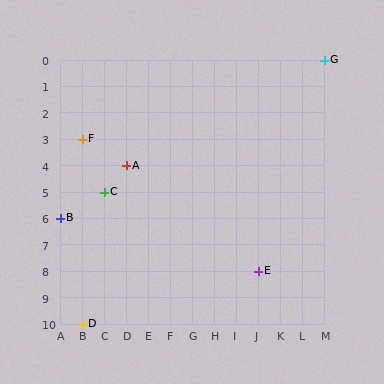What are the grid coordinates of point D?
Point D is at grid coordinates (B, 10).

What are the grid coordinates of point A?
Point A is at grid coordinates (D, 4).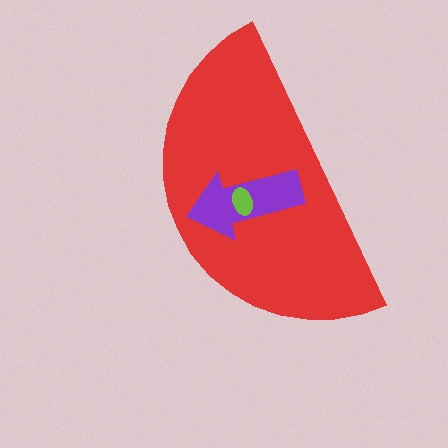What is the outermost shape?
The red semicircle.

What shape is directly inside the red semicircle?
The purple arrow.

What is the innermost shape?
The lime ellipse.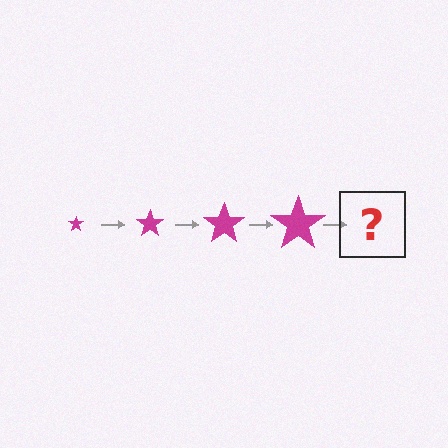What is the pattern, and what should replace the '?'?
The pattern is that the star gets progressively larger each step. The '?' should be a magenta star, larger than the previous one.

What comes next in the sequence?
The next element should be a magenta star, larger than the previous one.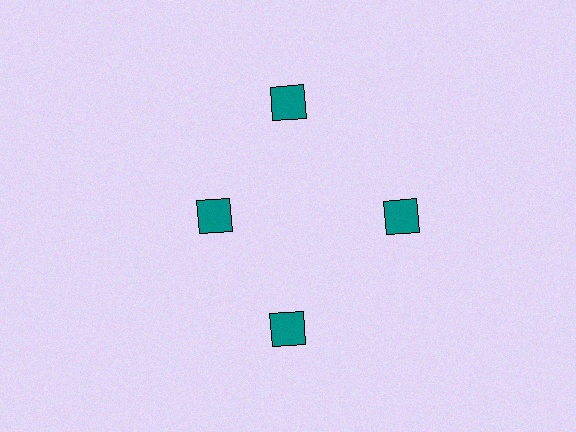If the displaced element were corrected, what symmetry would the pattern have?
It would have 4-fold rotational symmetry — the pattern would map onto itself every 90 degrees.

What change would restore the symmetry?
The symmetry would be restored by moving it outward, back onto the ring so that all 4 diamonds sit at equal angles and equal distance from the center.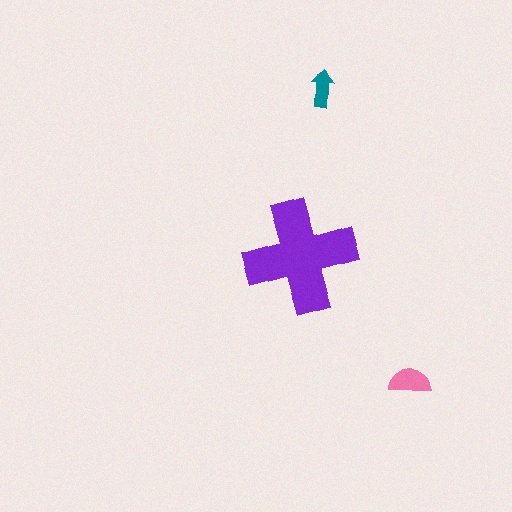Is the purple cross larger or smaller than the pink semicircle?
Larger.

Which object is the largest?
The purple cross.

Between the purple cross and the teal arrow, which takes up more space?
The purple cross.